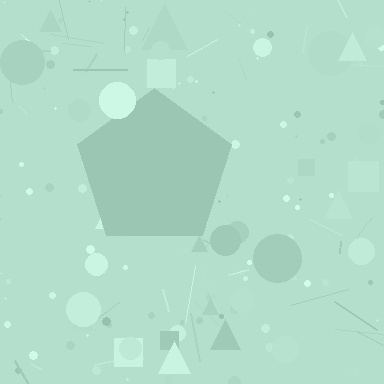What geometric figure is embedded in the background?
A pentagon is embedded in the background.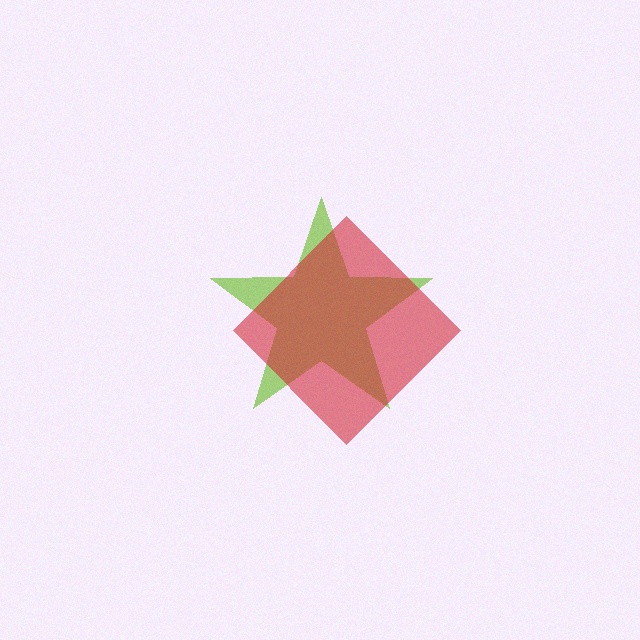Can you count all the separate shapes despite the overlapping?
Yes, there are 2 separate shapes.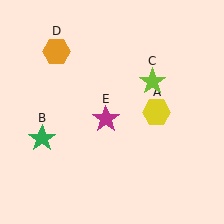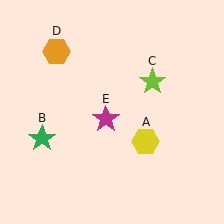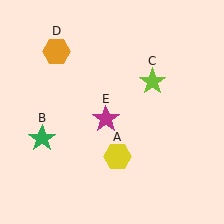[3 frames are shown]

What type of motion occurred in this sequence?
The yellow hexagon (object A) rotated clockwise around the center of the scene.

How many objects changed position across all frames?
1 object changed position: yellow hexagon (object A).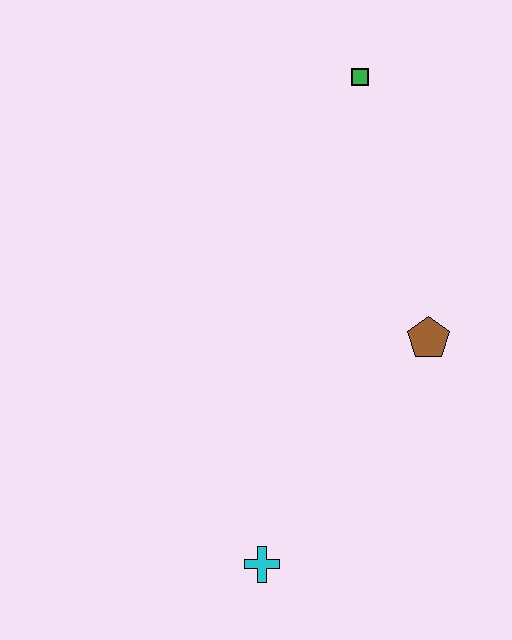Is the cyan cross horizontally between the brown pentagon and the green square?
No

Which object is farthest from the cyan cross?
The green square is farthest from the cyan cross.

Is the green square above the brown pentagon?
Yes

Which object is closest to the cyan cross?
The brown pentagon is closest to the cyan cross.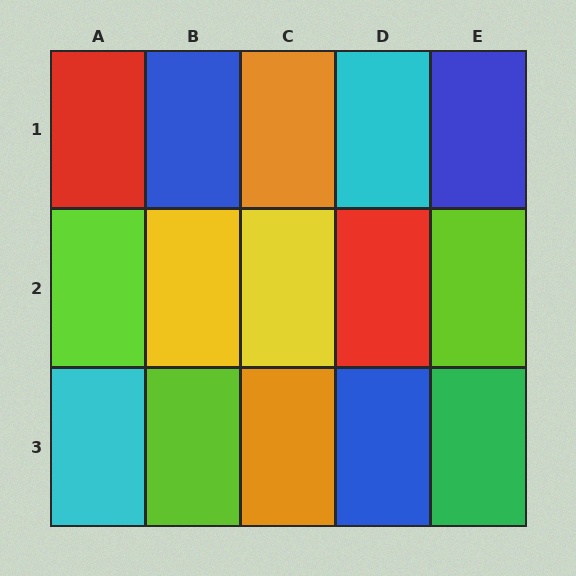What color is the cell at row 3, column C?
Orange.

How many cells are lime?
3 cells are lime.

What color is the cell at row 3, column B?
Lime.